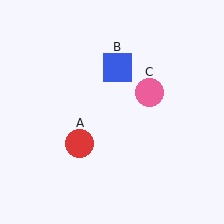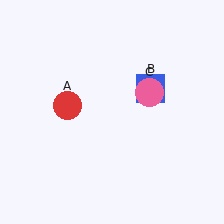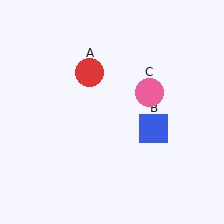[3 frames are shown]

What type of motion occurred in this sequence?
The red circle (object A), blue square (object B) rotated clockwise around the center of the scene.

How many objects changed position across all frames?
2 objects changed position: red circle (object A), blue square (object B).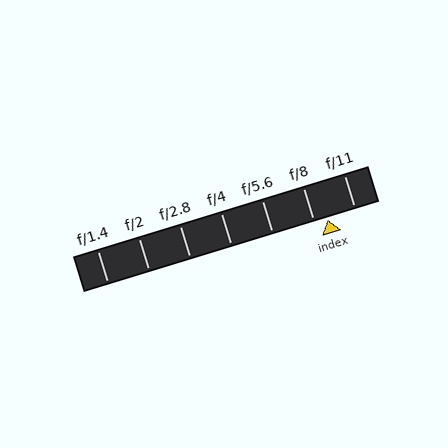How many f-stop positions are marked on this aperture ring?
There are 7 f-stop positions marked.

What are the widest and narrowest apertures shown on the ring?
The widest aperture shown is f/1.4 and the narrowest is f/11.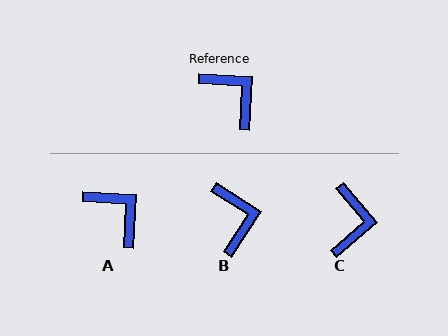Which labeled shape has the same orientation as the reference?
A.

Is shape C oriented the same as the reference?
No, it is off by about 46 degrees.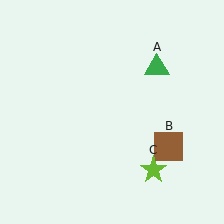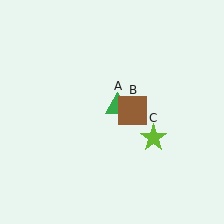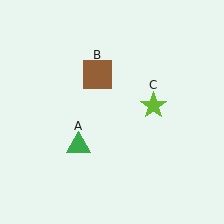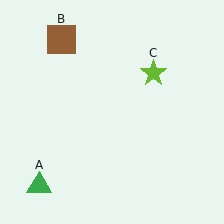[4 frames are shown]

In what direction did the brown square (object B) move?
The brown square (object B) moved up and to the left.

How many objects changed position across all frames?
3 objects changed position: green triangle (object A), brown square (object B), lime star (object C).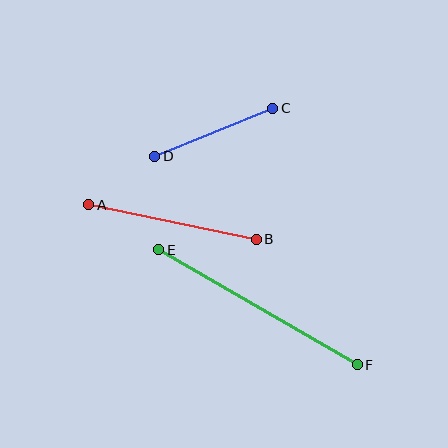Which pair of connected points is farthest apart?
Points E and F are farthest apart.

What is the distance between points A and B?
The distance is approximately 171 pixels.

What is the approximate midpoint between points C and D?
The midpoint is at approximately (214, 132) pixels.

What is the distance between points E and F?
The distance is approximately 229 pixels.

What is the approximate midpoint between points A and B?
The midpoint is at approximately (172, 222) pixels.